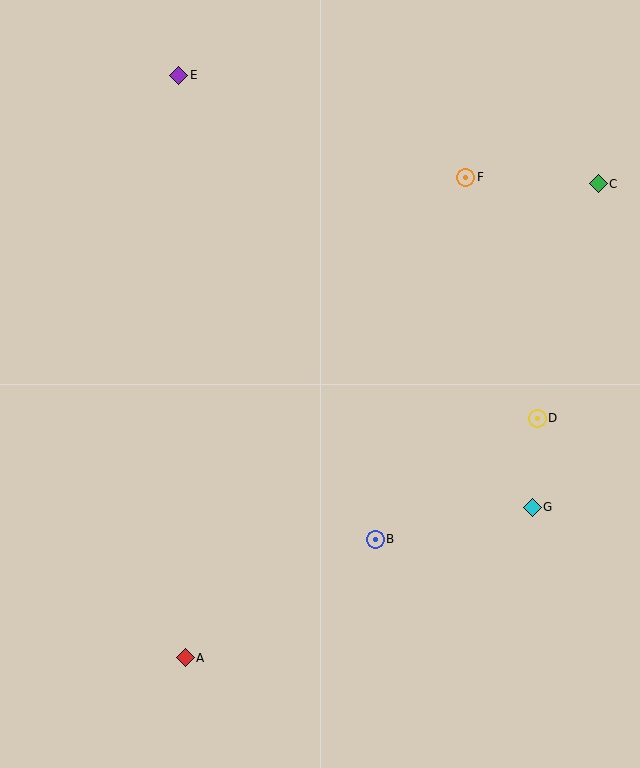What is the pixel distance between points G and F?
The distance between G and F is 337 pixels.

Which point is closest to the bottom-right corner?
Point G is closest to the bottom-right corner.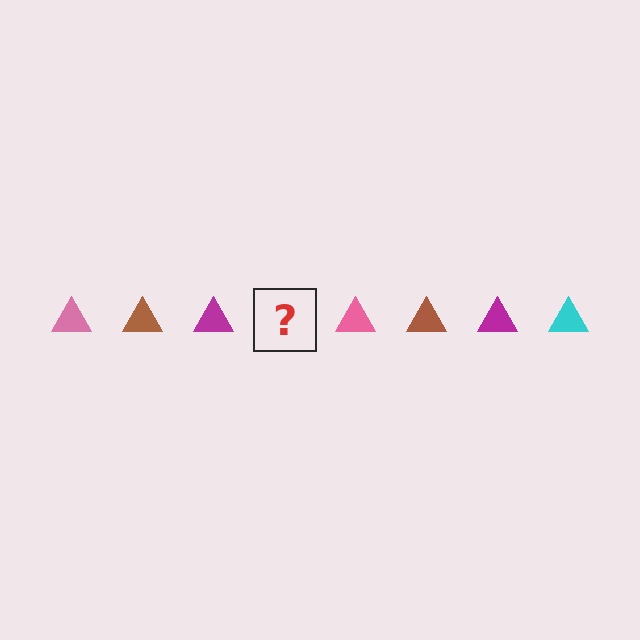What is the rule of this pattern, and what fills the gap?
The rule is that the pattern cycles through pink, brown, magenta, cyan triangles. The gap should be filled with a cyan triangle.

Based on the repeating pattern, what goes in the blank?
The blank should be a cyan triangle.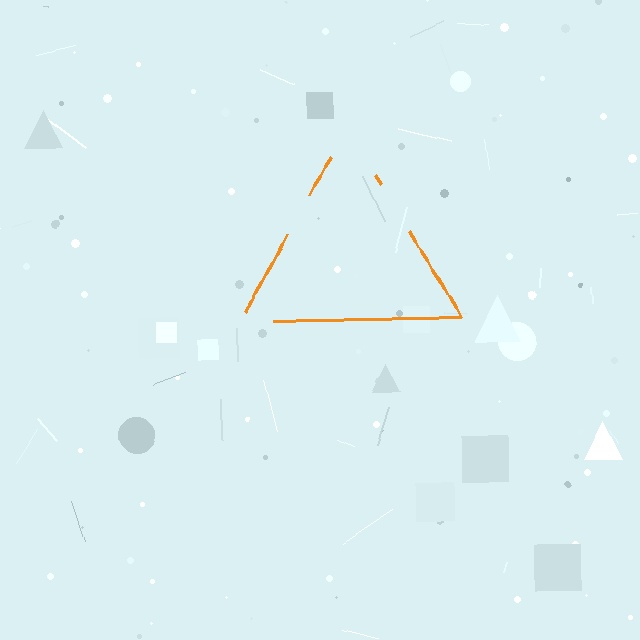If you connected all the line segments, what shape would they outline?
They would outline a triangle.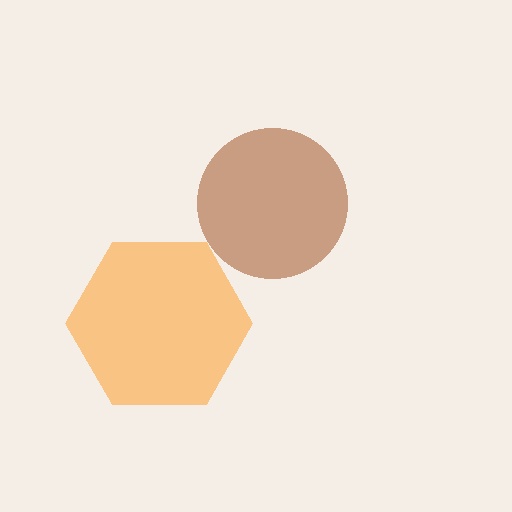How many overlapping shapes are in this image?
There are 2 overlapping shapes in the image.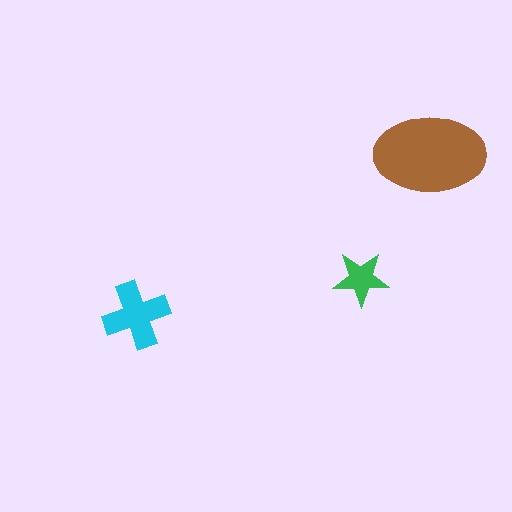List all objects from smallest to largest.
The green star, the cyan cross, the brown ellipse.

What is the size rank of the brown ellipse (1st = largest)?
1st.